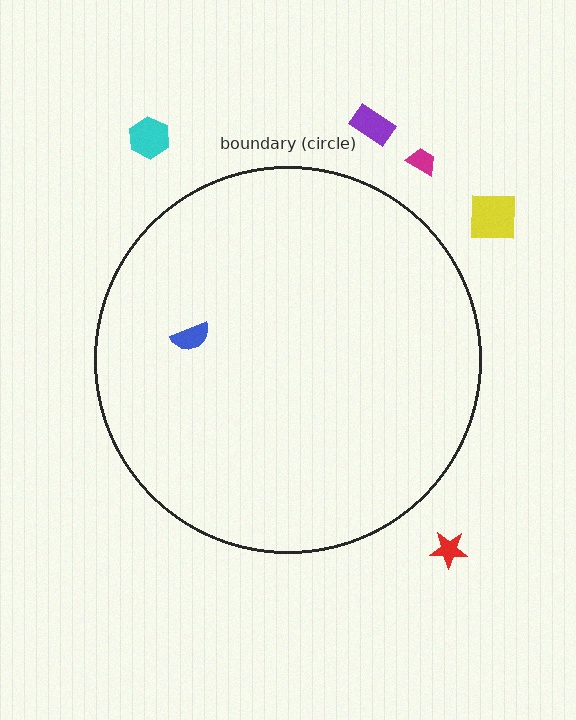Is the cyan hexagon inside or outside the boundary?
Outside.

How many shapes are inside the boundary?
1 inside, 5 outside.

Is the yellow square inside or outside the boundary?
Outside.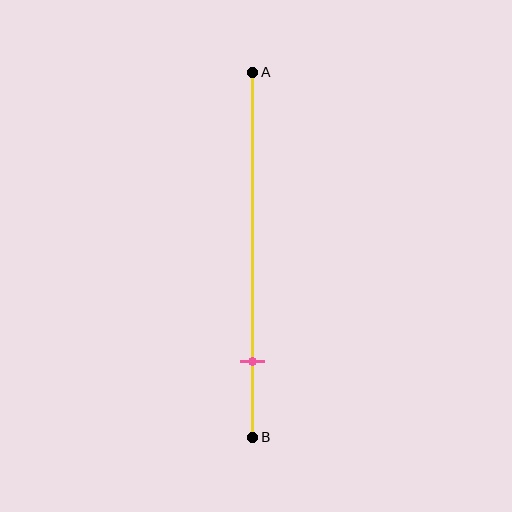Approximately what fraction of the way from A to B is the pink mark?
The pink mark is approximately 80% of the way from A to B.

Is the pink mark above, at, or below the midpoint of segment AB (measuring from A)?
The pink mark is below the midpoint of segment AB.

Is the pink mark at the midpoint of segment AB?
No, the mark is at about 80% from A, not at the 50% midpoint.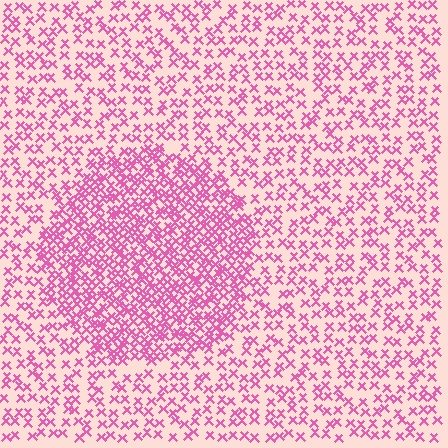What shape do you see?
I see a circle.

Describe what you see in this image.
The image contains small pink elements arranged at two different densities. A circle-shaped region is visible where the elements are more densely packed than the surrounding area.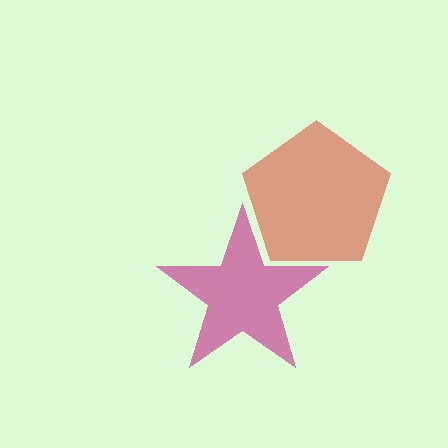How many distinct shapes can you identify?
There are 2 distinct shapes: a red pentagon, a magenta star.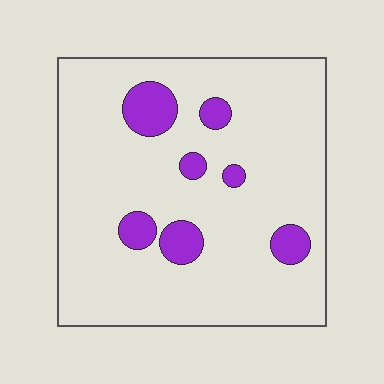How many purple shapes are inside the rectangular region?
7.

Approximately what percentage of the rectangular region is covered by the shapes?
Approximately 10%.